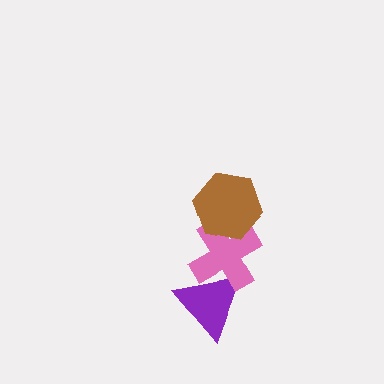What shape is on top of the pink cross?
The brown hexagon is on top of the pink cross.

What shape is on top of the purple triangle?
The pink cross is on top of the purple triangle.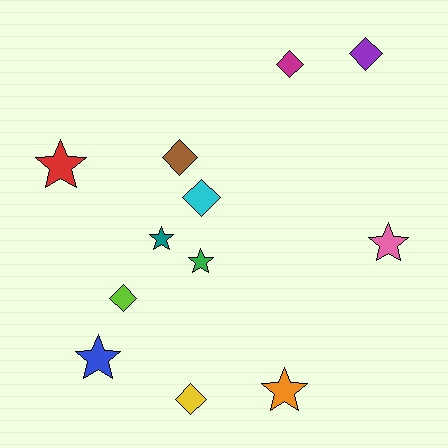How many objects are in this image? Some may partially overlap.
There are 12 objects.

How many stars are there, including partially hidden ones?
There are 6 stars.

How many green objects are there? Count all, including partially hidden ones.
There is 1 green object.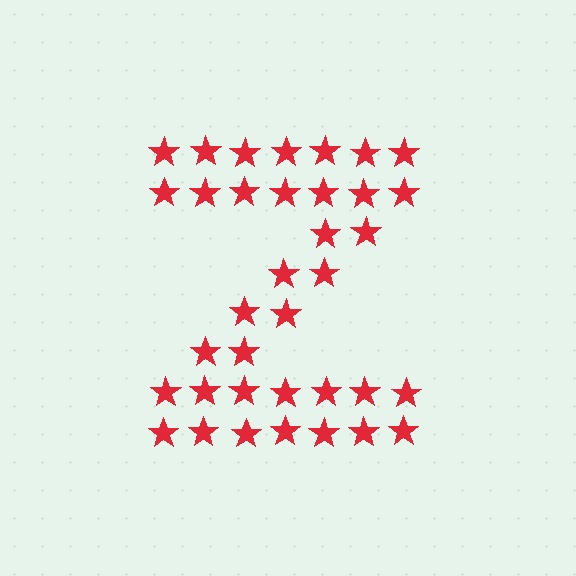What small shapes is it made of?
It is made of small stars.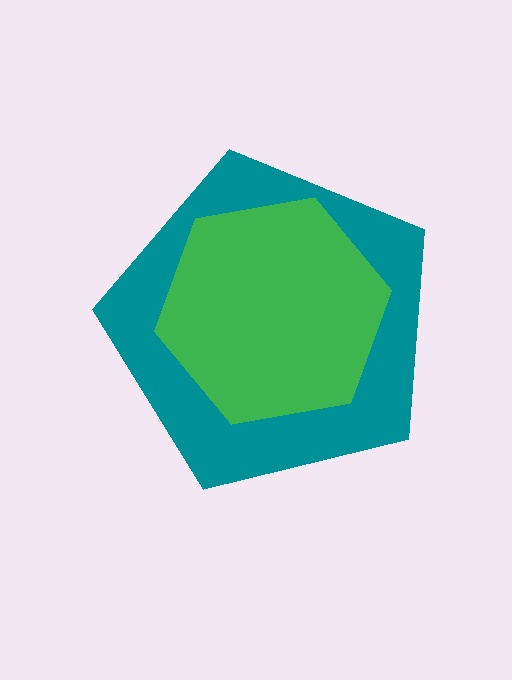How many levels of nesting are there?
2.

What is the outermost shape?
The teal pentagon.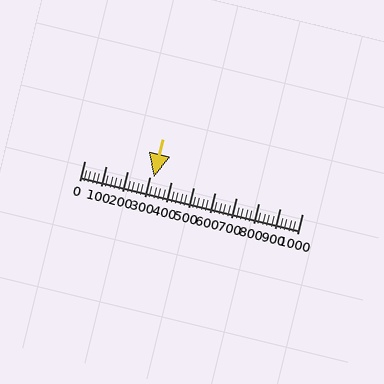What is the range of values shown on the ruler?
The ruler shows values from 0 to 1000.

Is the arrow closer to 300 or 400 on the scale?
The arrow is closer to 300.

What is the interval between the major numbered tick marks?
The major tick marks are spaced 100 units apart.